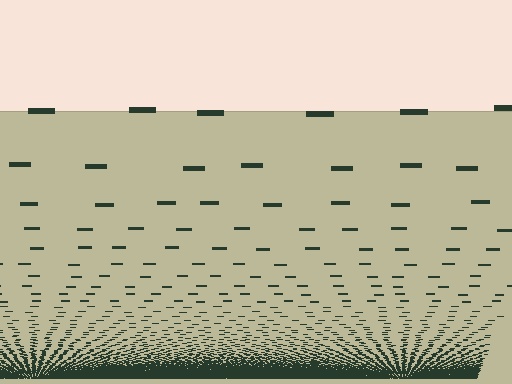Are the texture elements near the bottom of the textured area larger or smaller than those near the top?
Smaller. The gradient is inverted — elements near the bottom are smaller and denser.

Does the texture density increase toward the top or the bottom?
Density increases toward the bottom.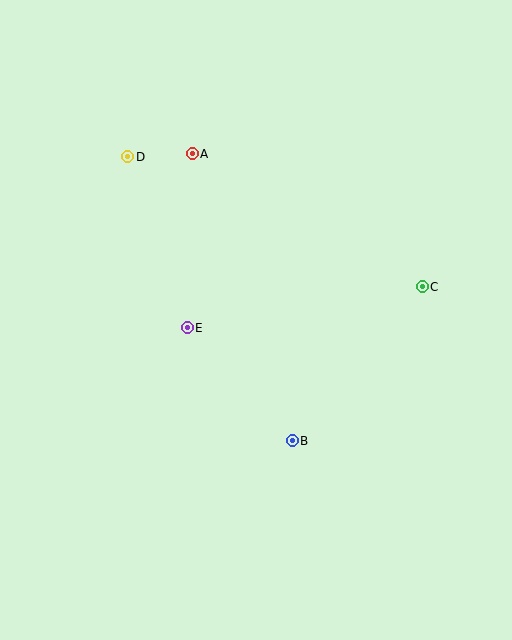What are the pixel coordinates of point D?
Point D is at (128, 157).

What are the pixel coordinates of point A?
Point A is at (192, 154).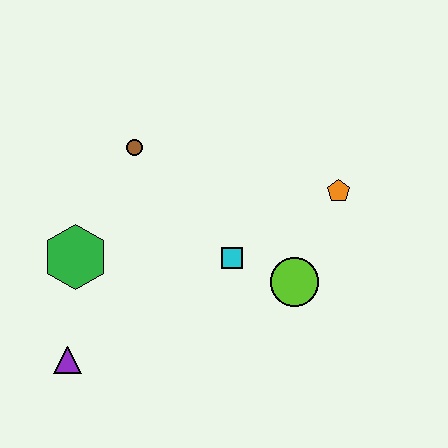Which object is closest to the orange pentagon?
The lime circle is closest to the orange pentagon.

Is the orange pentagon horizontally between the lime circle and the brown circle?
No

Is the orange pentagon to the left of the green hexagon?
No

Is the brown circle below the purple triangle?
No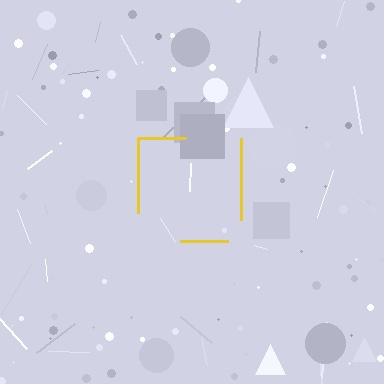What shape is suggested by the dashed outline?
The dashed outline suggests a square.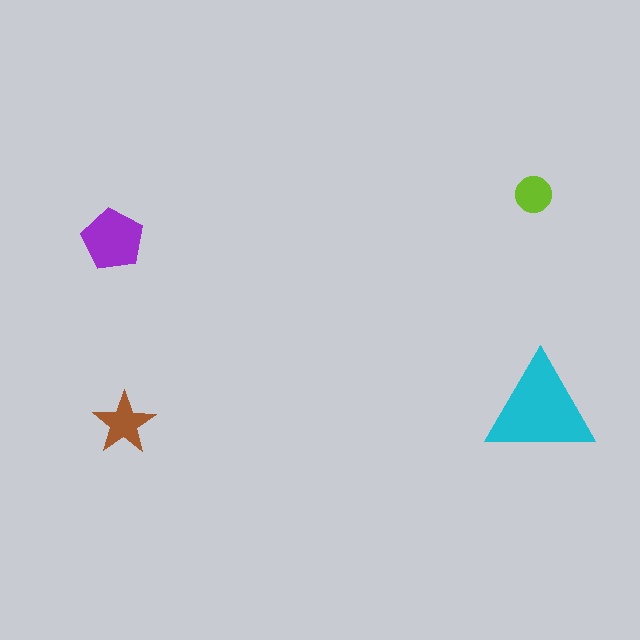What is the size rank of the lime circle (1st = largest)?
4th.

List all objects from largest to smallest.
The cyan triangle, the purple pentagon, the brown star, the lime circle.